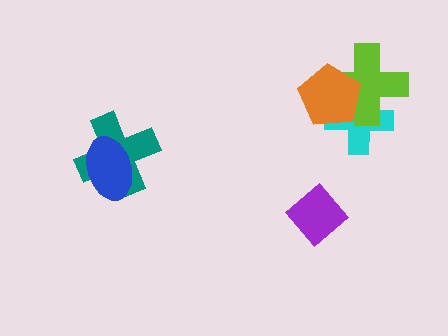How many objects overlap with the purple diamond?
0 objects overlap with the purple diamond.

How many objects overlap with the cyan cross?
2 objects overlap with the cyan cross.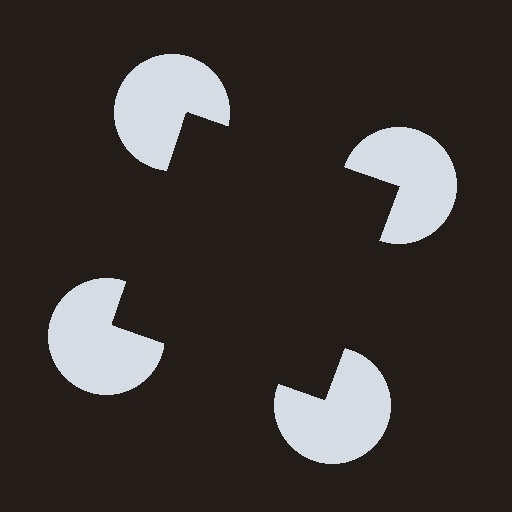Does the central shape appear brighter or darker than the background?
It typically appears slightly darker than the background, even though no actual brightness change is drawn.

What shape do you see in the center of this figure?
An illusory square — its edges are inferred from the aligned wedge cuts in the pac-man discs, not physically drawn.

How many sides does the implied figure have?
4 sides.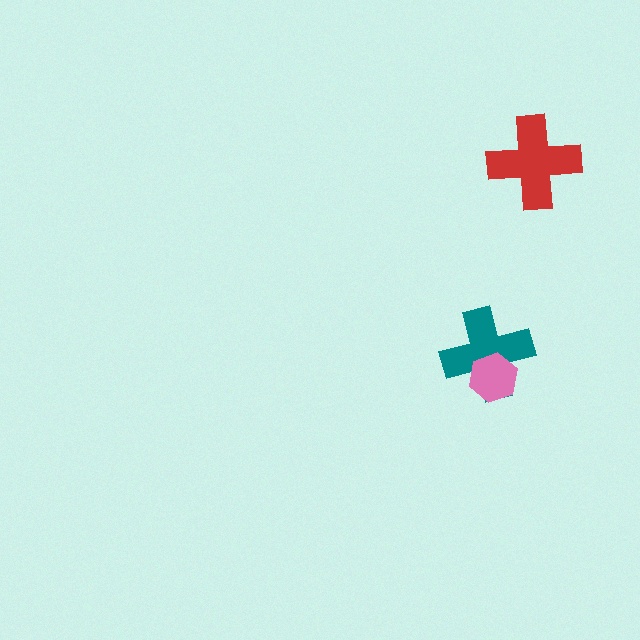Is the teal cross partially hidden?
Yes, it is partially covered by another shape.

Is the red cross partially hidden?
No, no other shape covers it.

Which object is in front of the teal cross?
The pink hexagon is in front of the teal cross.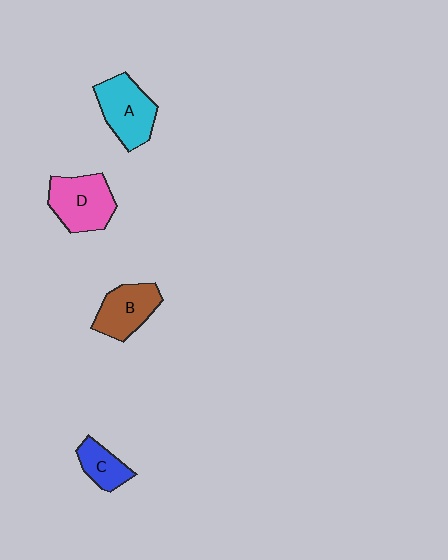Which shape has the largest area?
Shape D (pink).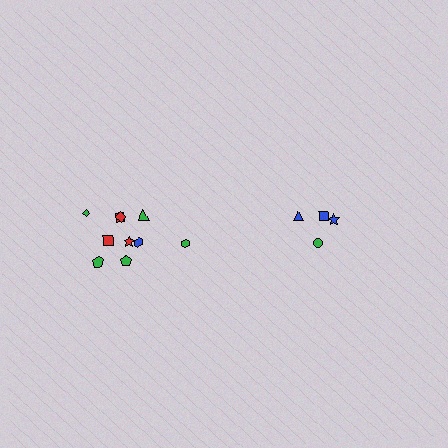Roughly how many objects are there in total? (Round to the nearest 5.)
Roughly 15 objects in total.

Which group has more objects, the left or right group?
The left group.